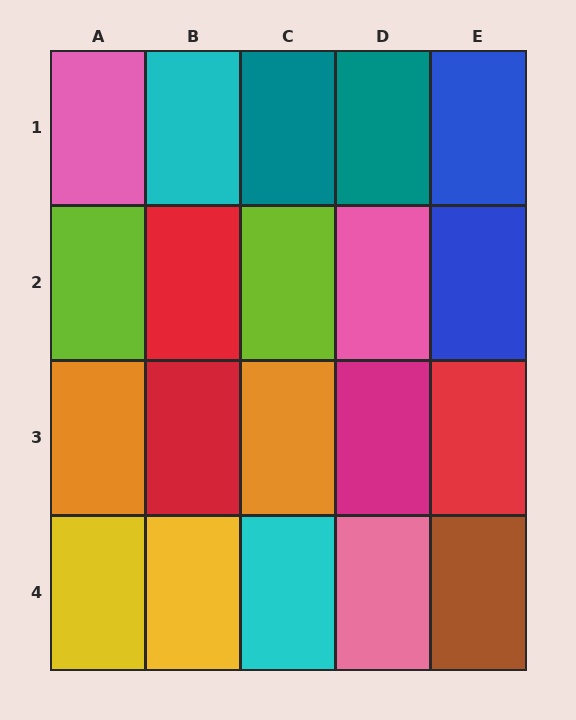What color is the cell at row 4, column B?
Yellow.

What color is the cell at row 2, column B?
Red.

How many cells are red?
3 cells are red.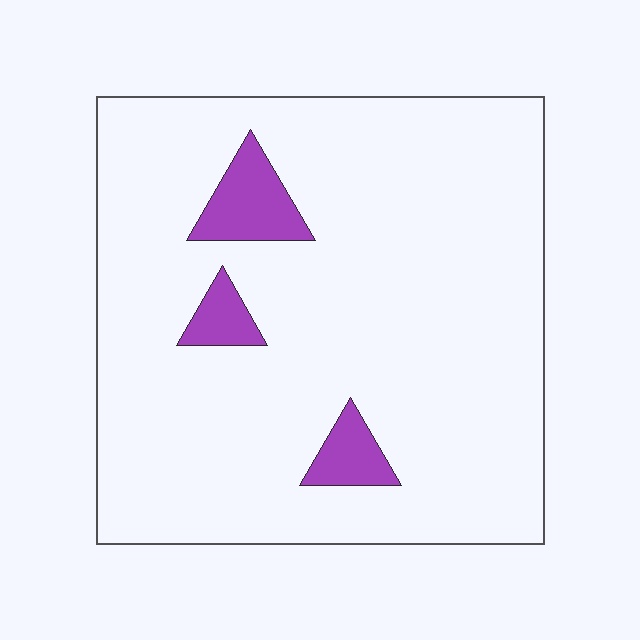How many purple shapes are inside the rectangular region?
3.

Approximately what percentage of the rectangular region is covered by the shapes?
Approximately 10%.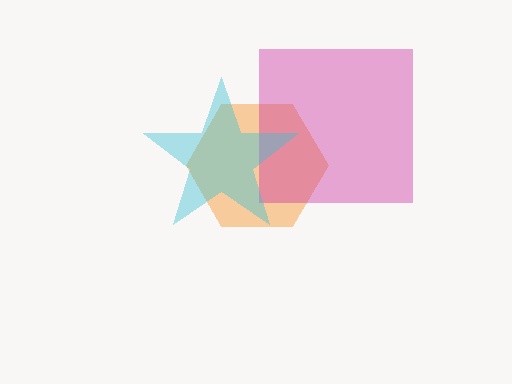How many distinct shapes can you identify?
There are 3 distinct shapes: an orange hexagon, a magenta square, a cyan star.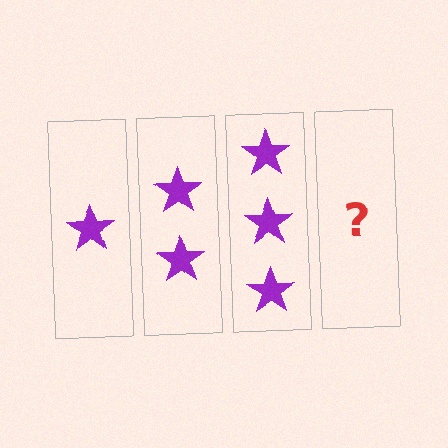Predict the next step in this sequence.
The next step is 4 stars.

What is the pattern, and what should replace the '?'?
The pattern is that each step adds one more star. The '?' should be 4 stars.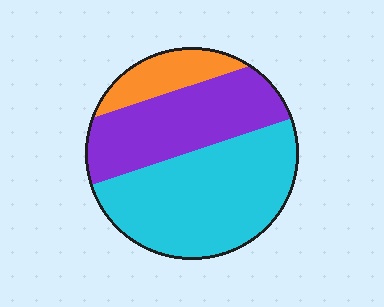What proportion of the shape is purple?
Purple covers 35% of the shape.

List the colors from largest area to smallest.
From largest to smallest: cyan, purple, orange.